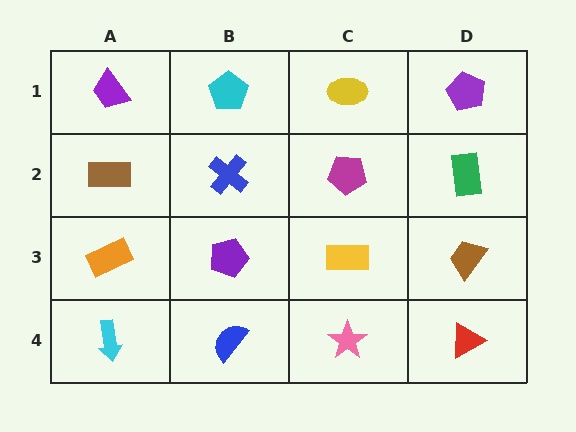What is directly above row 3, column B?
A blue cross.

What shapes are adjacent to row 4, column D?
A brown trapezoid (row 3, column D), a pink star (row 4, column C).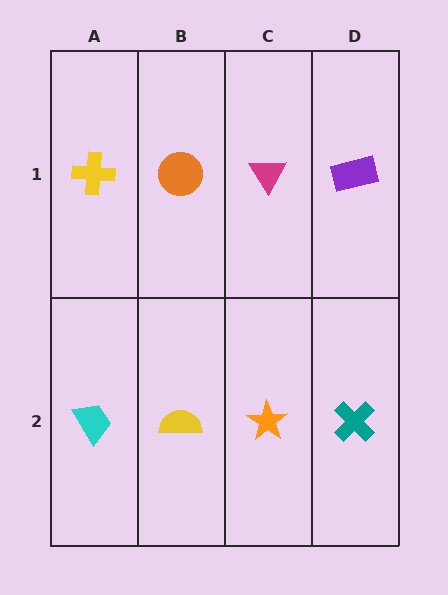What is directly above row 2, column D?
A purple rectangle.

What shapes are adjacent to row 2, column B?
An orange circle (row 1, column B), a cyan trapezoid (row 2, column A), an orange star (row 2, column C).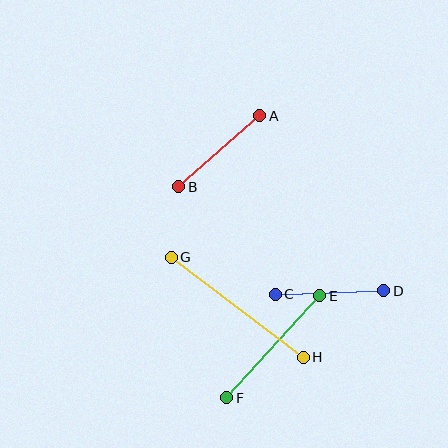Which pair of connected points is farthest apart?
Points G and H are farthest apart.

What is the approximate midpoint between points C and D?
The midpoint is at approximately (330, 292) pixels.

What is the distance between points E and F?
The distance is approximately 138 pixels.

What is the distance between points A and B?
The distance is approximately 108 pixels.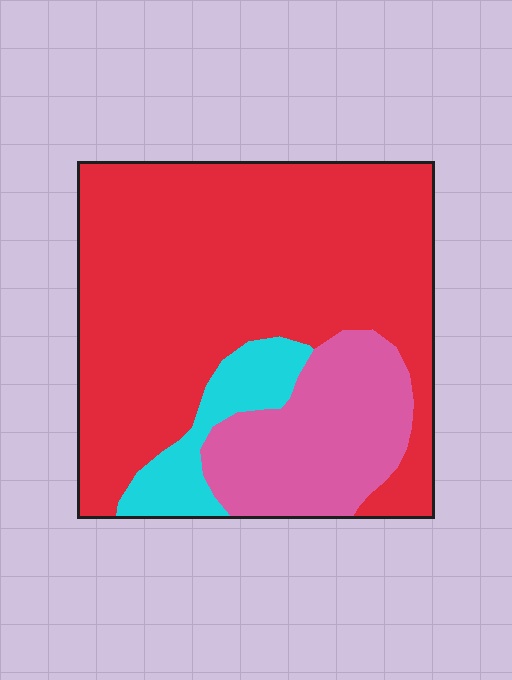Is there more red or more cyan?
Red.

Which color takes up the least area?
Cyan, at roughly 10%.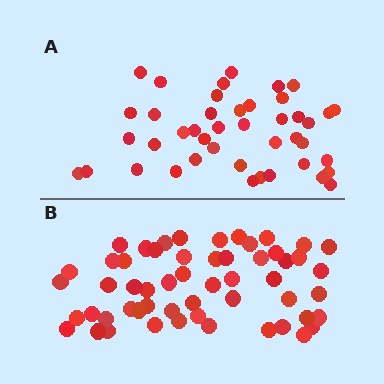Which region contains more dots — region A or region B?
Region B (the bottom region) has more dots.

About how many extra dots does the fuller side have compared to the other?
Region B has roughly 12 or so more dots than region A.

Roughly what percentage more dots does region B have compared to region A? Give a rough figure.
About 30% more.